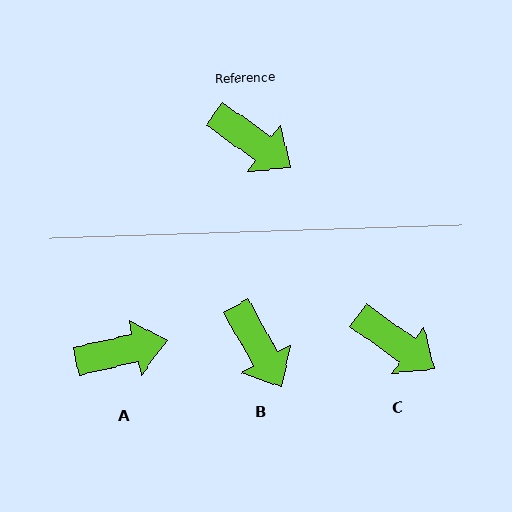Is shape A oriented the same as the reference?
No, it is off by about 48 degrees.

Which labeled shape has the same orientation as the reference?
C.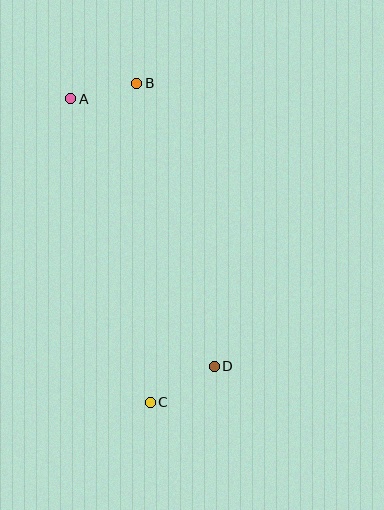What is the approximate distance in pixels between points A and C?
The distance between A and C is approximately 314 pixels.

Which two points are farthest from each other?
Points B and C are farthest from each other.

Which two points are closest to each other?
Points A and B are closest to each other.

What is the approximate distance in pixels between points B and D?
The distance between B and D is approximately 293 pixels.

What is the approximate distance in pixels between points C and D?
The distance between C and D is approximately 73 pixels.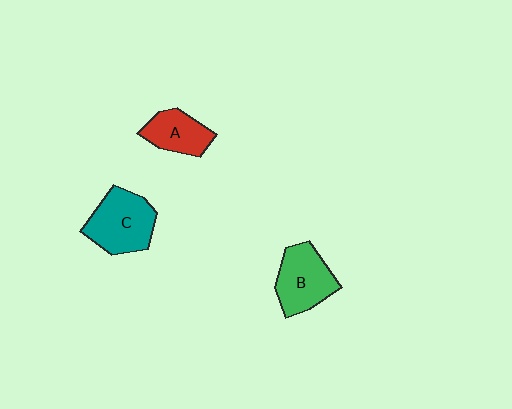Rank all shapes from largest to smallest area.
From largest to smallest: C (teal), B (green), A (red).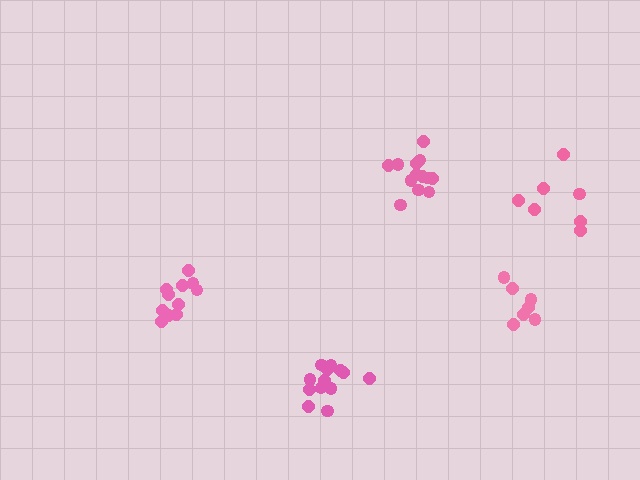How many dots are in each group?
Group 1: 11 dots, Group 2: 13 dots, Group 3: 13 dots, Group 4: 7 dots, Group 5: 7 dots (51 total).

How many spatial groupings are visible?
There are 5 spatial groupings.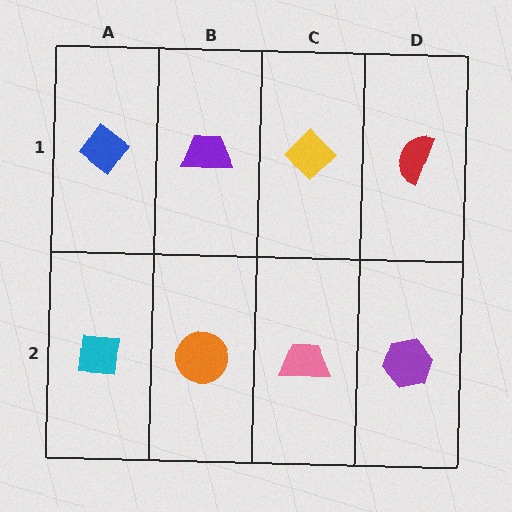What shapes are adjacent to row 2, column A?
A blue diamond (row 1, column A), an orange circle (row 2, column B).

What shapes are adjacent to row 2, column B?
A purple trapezoid (row 1, column B), a cyan square (row 2, column A), a pink trapezoid (row 2, column C).